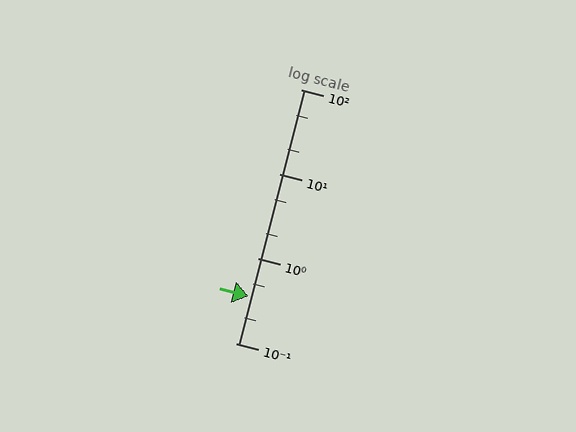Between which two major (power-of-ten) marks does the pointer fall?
The pointer is between 0.1 and 1.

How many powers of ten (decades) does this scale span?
The scale spans 3 decades, from 0.1 to 100.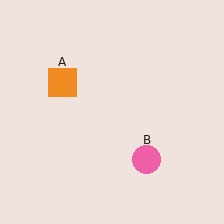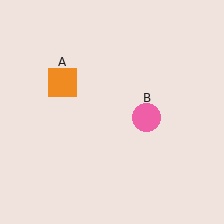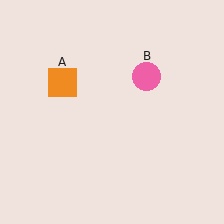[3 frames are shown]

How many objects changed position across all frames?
1 object changed position: pink circle (object B).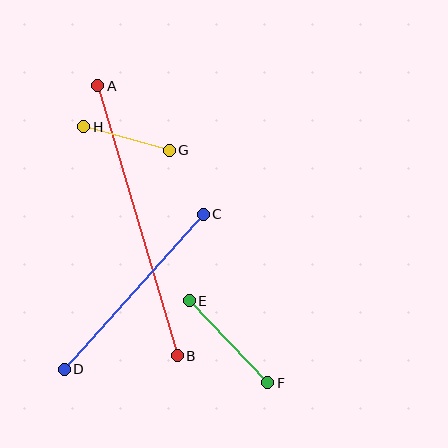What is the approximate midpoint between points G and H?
The midpoint is at approximately (126, 139) pixels.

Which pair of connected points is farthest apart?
Points A and B are farthest apart.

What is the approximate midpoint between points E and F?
The midpoint is at approximately (229, 342) pixels.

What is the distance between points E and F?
The distance is approximately 114 pixels.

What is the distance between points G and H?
The distance is approximately 89 pixels.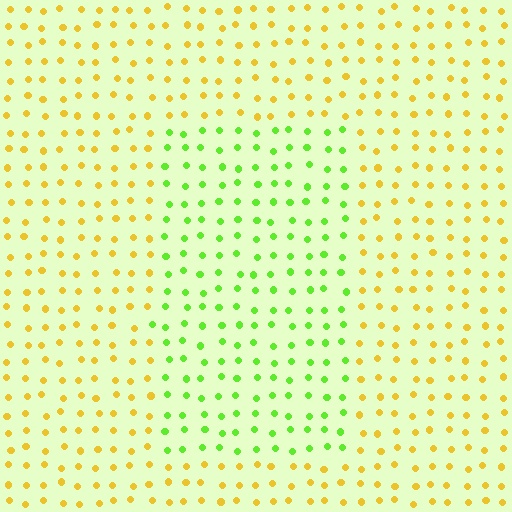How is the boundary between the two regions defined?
The boundary is defined purely by a slight shift in hue (about 56 degrees). Spacing, size, and orientation are identical on both sides.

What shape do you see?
I see a rectangle.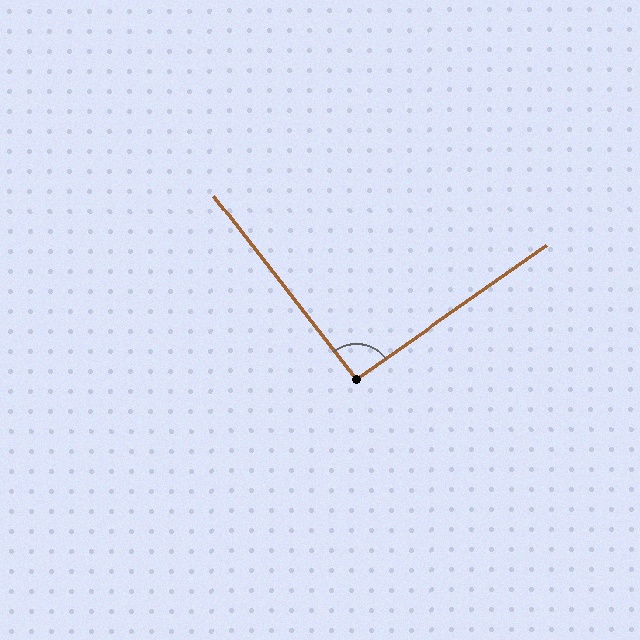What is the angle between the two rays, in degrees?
Approximately 93 degrees.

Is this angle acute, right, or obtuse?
It is approximately a right angle.